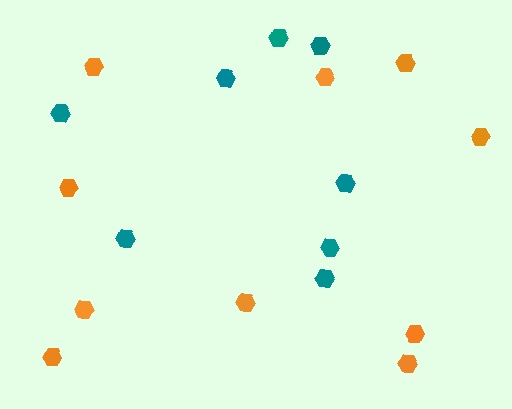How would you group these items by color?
There are 2 groups: one group of orange hexagons (10) and one group of teal hexagons (8).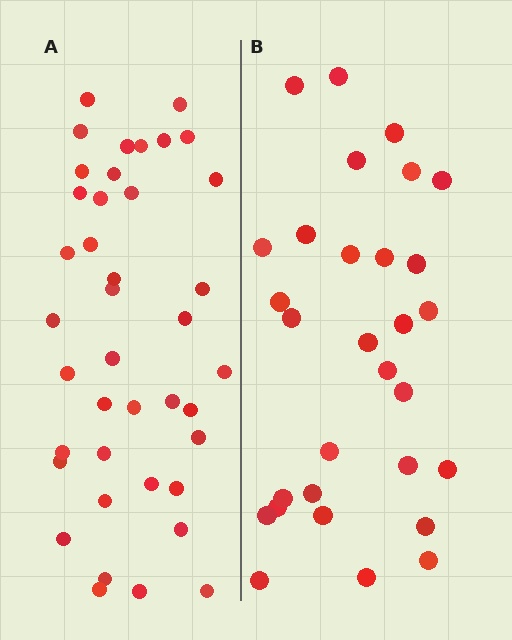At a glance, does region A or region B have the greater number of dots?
Region A (the left region) has more dots.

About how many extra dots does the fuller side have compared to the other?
Region A has roughly 10 or so more dots than region B.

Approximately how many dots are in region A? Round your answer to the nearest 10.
About 40 dots.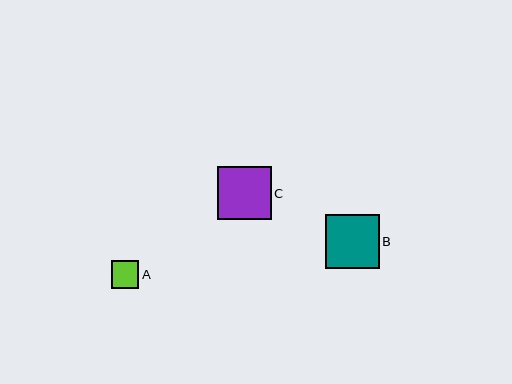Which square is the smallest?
Square A is the smallest with a size of approximately 28 pixels.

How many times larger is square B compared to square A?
Square B is approximately 1.9 times the size of square A.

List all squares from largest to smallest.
From largest to smallest: B, C, A.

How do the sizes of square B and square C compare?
Square B and square C are approximately the same size.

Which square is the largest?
Square B is the largest with a size of approximately 54 pixels.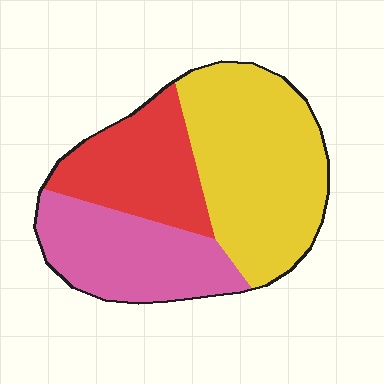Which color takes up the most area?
Yellow, at roughly 45%.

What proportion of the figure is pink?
Pink covers 29% of the figure.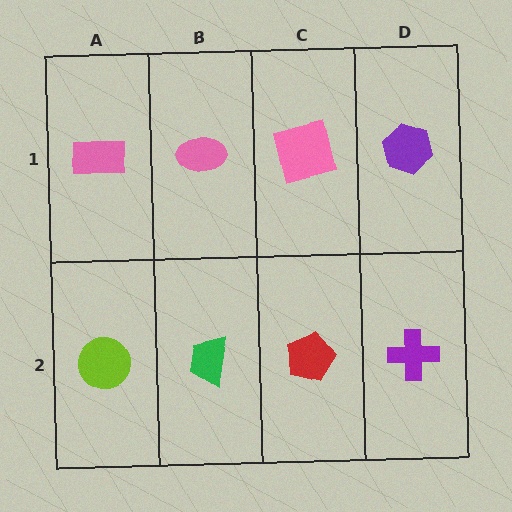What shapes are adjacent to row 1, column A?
A lime circle (row 2, column A), a pink ellipse (row 1, column B).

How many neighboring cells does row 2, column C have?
3.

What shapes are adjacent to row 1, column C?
A red pentagon (row 2, column C), a pink ellipse (row 1, column B), a purple hexagon (row 1, column D).